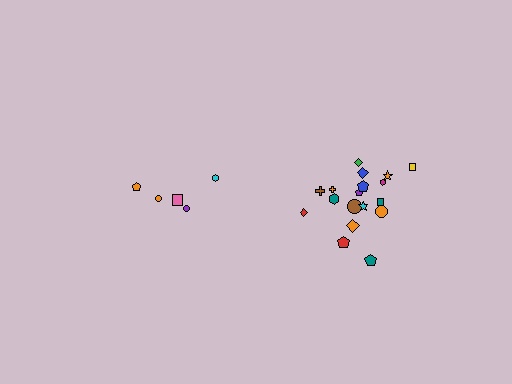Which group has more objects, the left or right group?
The right group.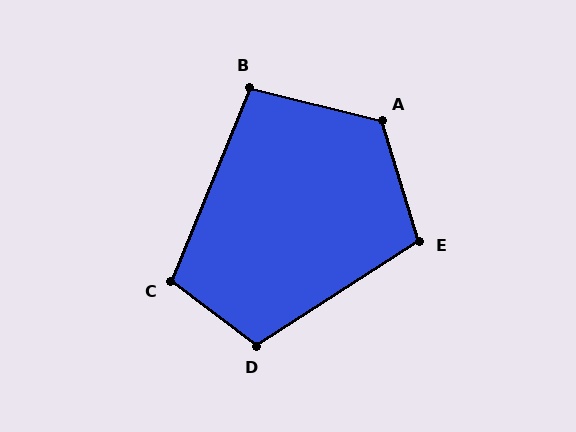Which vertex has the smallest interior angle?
B, at approximately 98 degrees.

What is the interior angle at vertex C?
Approximately 105 degrees (obtuse).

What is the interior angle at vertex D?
Approximately 110 degrees (obtuse).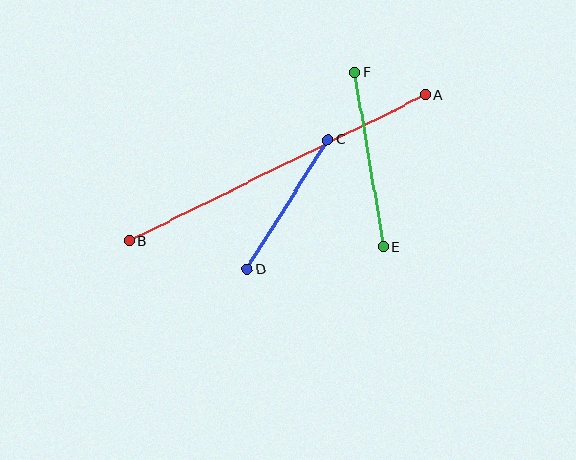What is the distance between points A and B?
The distance is approximately 330 pixels.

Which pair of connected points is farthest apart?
Points A and B are farthest apart.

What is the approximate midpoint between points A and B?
The midpoint is at approximately (277, 168) pixels.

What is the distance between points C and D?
The distance is approximately 153 pixels.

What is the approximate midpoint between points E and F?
The midpoint is at approximately (369, 159) pixels.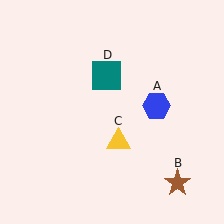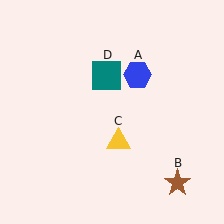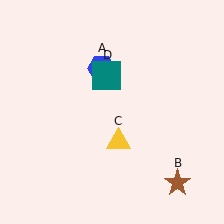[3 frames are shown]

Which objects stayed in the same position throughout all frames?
Brown star (object B) and yellow triangle (object C) and teal square (object D) remained stationary.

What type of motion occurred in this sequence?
The blue hexagon (object A) rotated counterclockwise around the center of the scene.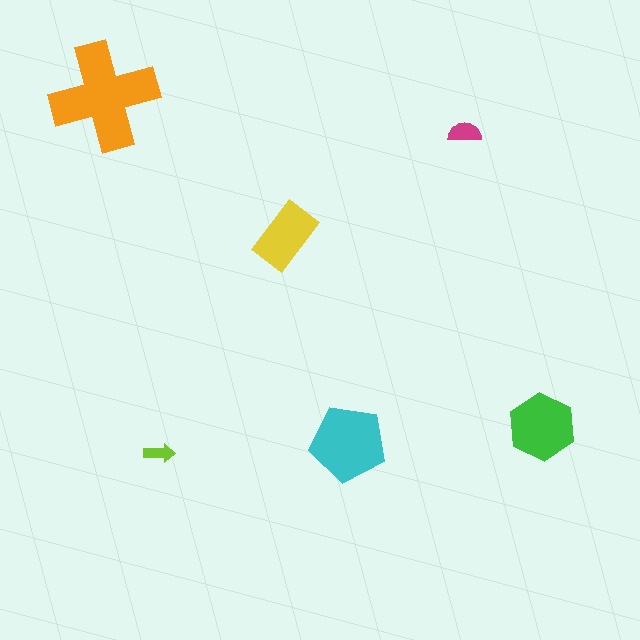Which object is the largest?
The orange cross.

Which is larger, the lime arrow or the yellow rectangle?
The yellow rectangle.